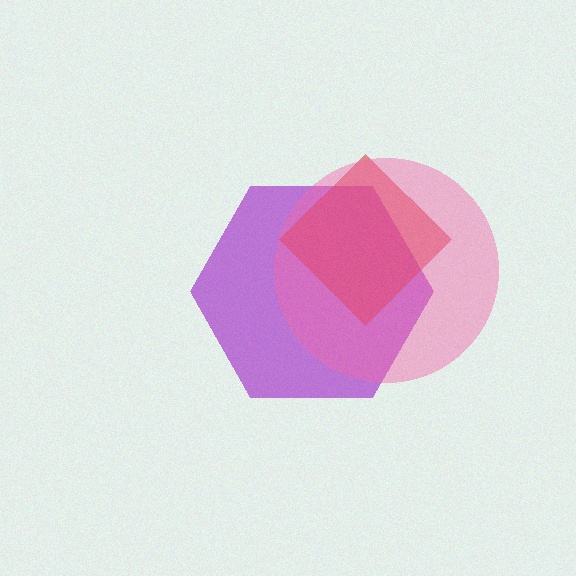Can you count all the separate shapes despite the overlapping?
Yes, there are 3 separate shapes.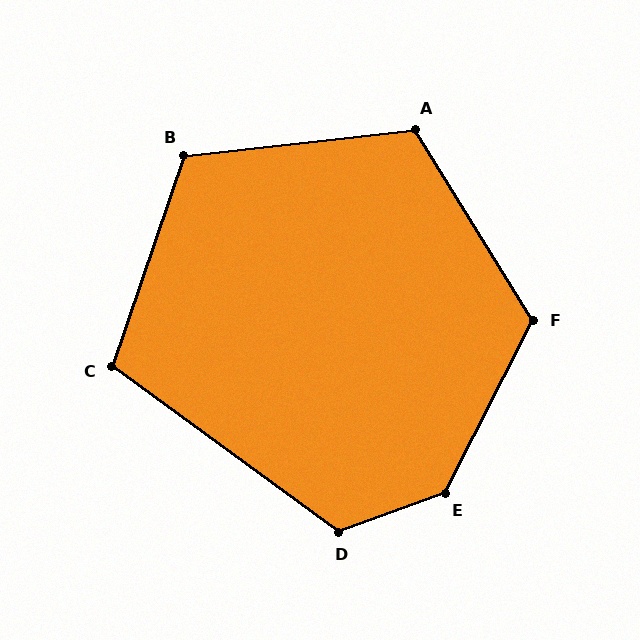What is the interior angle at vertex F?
Approximately 121 degrees (obtuse).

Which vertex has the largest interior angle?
E, at approximately 138 degrees.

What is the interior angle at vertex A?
Approximately 115 degrees (obtuse).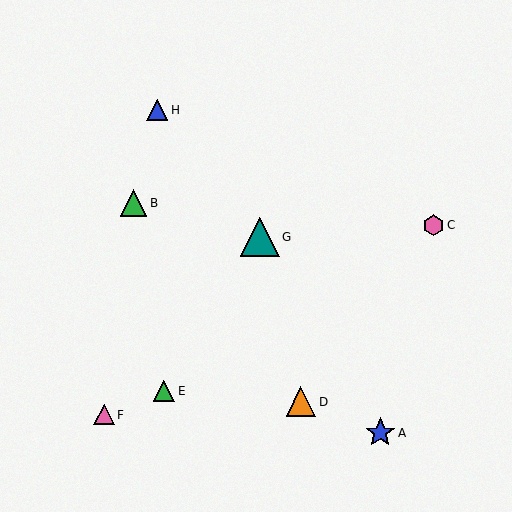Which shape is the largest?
The teal triangle (labeled G) is the largest.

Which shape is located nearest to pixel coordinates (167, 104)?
The blue triangle (labeled H) at (157, 110) is nearest to that location.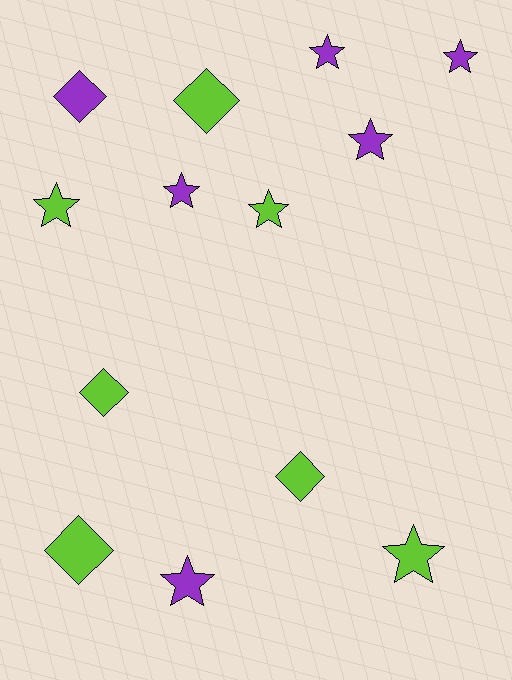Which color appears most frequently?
Lime, with 7 objects.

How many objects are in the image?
There are 13 objects.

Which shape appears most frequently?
Star, with 8 objects.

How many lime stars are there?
There are 3 lime stars.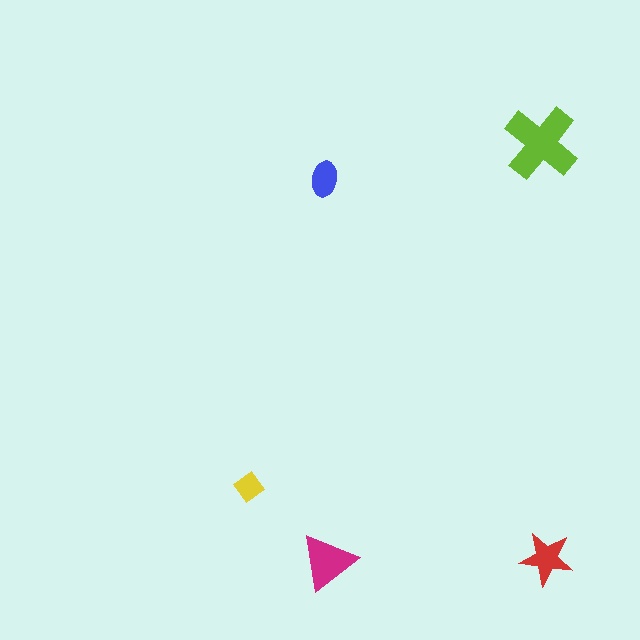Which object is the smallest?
The yellow diamond.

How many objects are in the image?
There are 5 objects in the image.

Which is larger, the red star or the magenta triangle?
The magenta triangle.